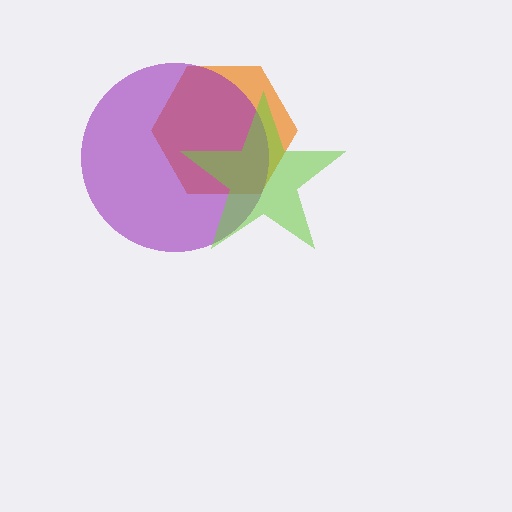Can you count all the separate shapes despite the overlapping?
Yes, there are 3 separate shapes.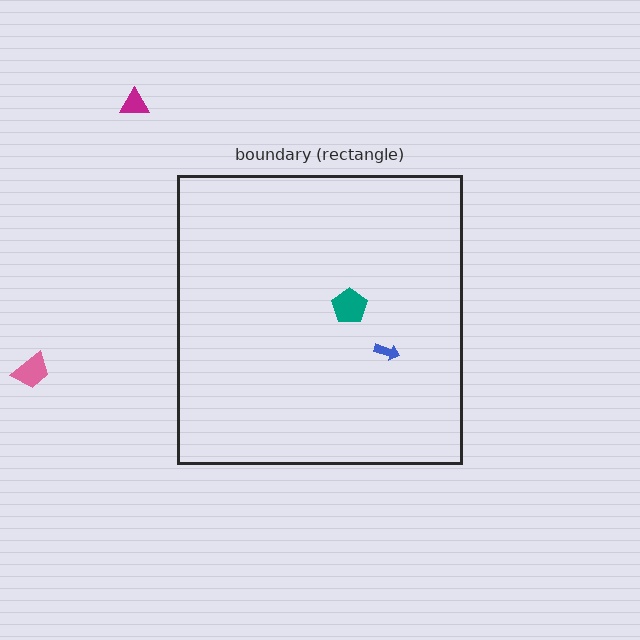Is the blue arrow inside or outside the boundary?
Inside.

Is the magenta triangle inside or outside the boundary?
Outside.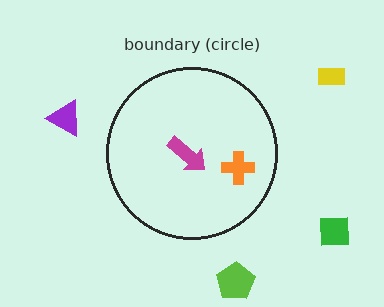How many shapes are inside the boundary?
2 inside, 4 outside.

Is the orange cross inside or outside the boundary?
Inside.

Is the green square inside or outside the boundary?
Outside.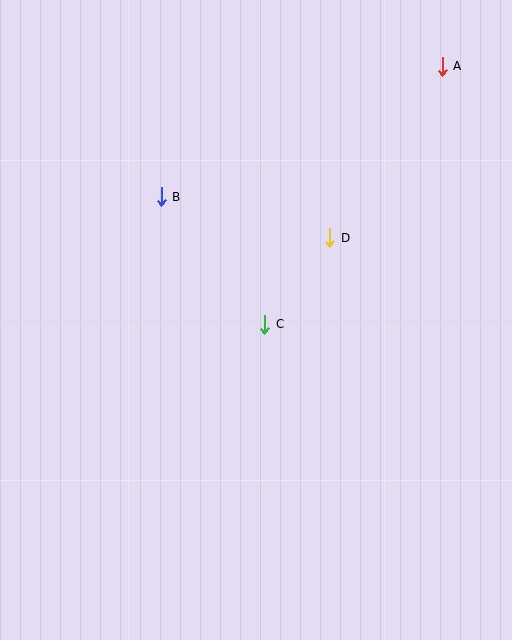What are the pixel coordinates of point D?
Point D is at (330, 238).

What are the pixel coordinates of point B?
Point B is at (161, 197).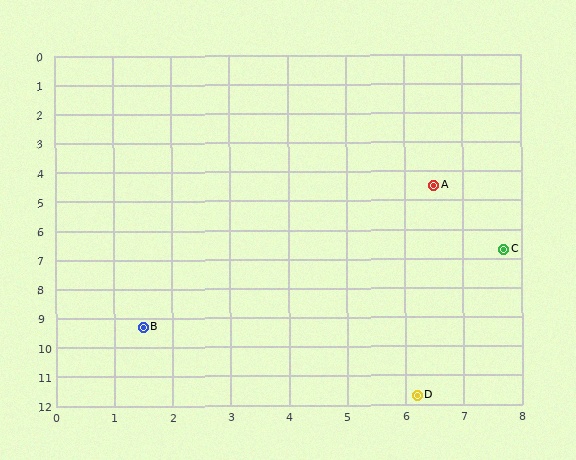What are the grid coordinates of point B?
Point B is at approximately (1.5, 9.3).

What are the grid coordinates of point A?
Point A is at approximately (6.5, 4.5).